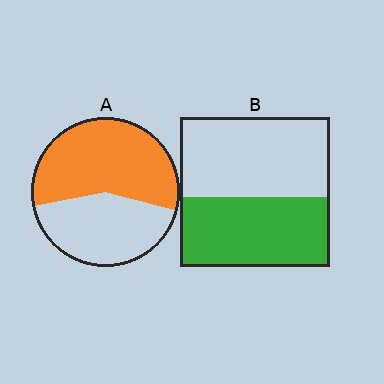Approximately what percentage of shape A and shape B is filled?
A is approximately 55% and B is approximately 45%.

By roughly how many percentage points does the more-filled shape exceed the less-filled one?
By roughly 10 percentage points (A over B).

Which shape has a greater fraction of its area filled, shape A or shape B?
Shape A.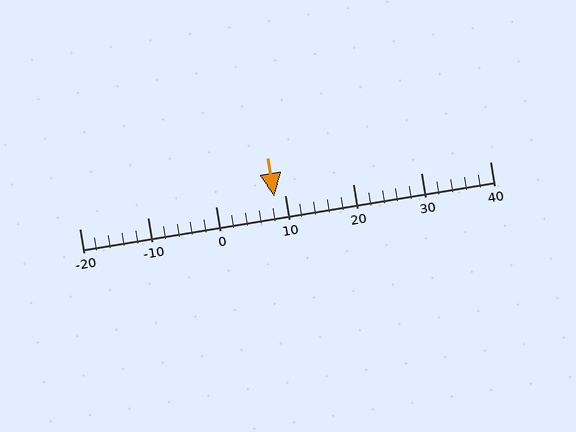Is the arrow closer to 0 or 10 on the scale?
The arrow is closer to 10.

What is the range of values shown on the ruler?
The ruler shows values from -20 to 40.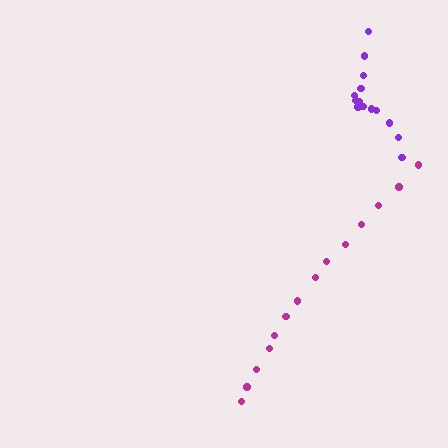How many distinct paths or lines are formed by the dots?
There are 2 distinct paths.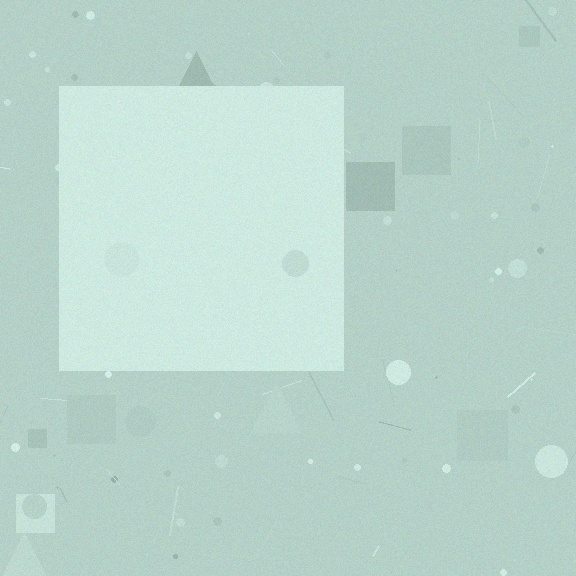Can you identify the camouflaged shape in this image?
The camouflaged shape is a square.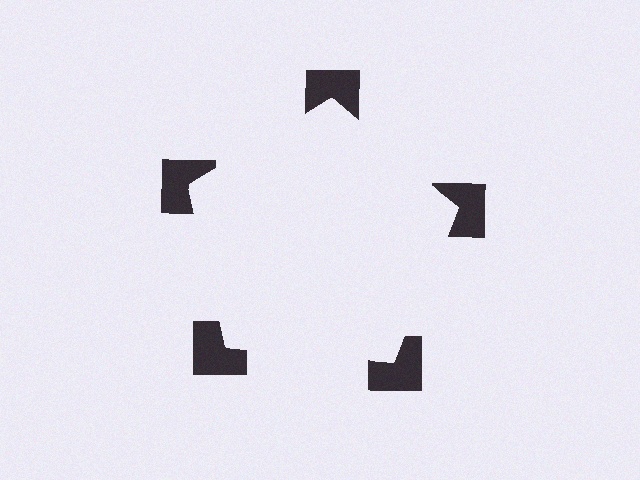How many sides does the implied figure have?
5 sides.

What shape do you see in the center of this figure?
An illusory pentagon — its edges are inferred from the aligned wedge cuts in the notched squares, not physically drawn.